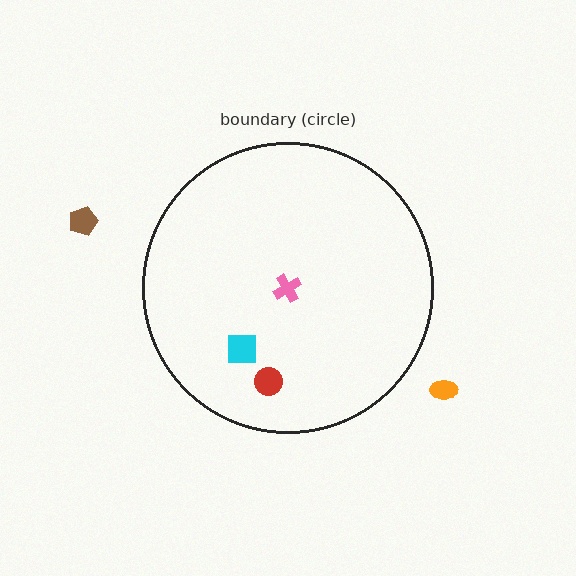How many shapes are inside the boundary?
3 inside, 2 outside.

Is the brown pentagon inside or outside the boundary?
Outside.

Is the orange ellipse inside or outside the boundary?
Outside.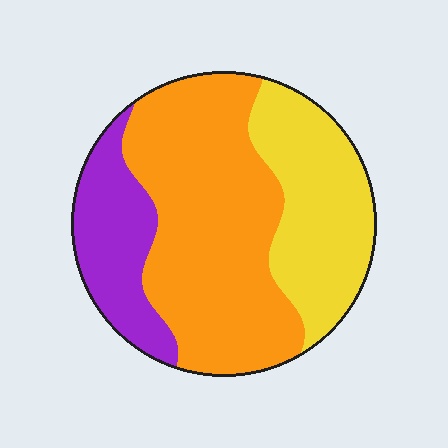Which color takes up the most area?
Orange, at roughly 50%.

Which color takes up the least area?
Purple, at roughly 20%.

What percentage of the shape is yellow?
Yellow takes up between a sixth and a third of the shape.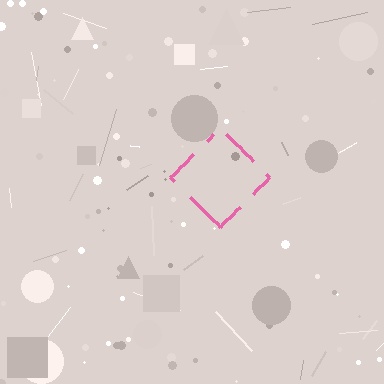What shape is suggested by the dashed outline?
The dashed outline suggests a diamond.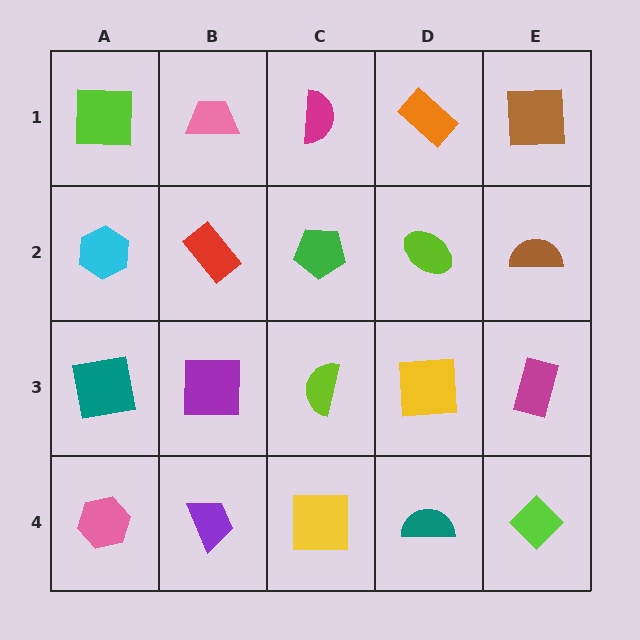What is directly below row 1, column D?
A lime ellipse.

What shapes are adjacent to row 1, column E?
A brown semicircle (row 2, column E), an orange rectangle (row 1, column D).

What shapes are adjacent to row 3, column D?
A lime ellipse (row 2, column D), a teal semicircle (row 4, column D), a lime semicircle (row 3, column C), a magenta rectangle (row 3, column E).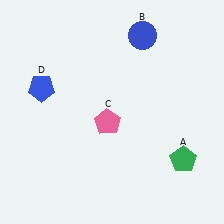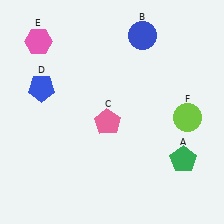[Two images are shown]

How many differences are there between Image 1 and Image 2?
There are 2 differences between the two images.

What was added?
A pink hexagon (E), a lime circle (F) were added in Image 2.